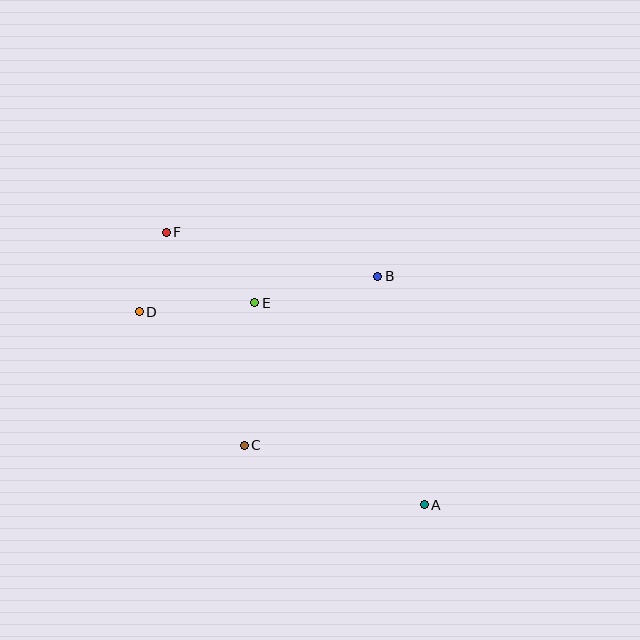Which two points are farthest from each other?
Points A and F are farthest from each other.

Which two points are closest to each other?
Points D and F are closest to each other.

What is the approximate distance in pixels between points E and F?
The distance between E and F is approximately 113 pixels.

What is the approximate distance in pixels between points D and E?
The distance between D and E is approximately 116 pixels.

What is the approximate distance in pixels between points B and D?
The distance between B and D is approximately 241 pixels.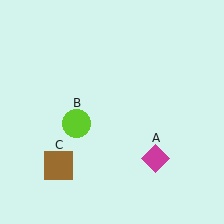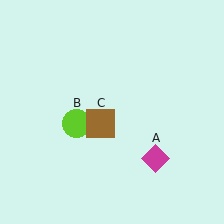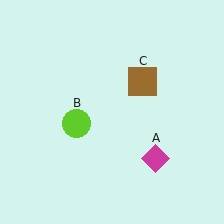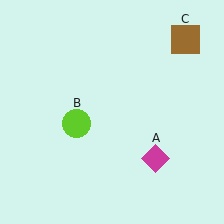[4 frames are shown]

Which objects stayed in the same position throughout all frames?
Magenta diamond (object A) and lime circle (object B) remained stationary.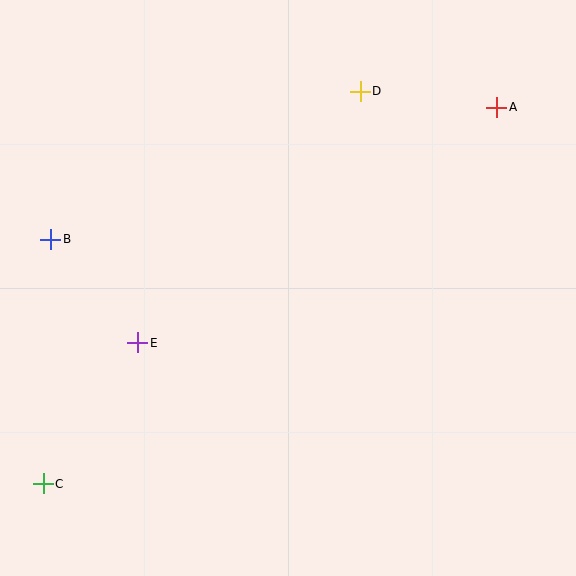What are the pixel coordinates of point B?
Point B is at (51, 239).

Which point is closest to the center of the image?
Point E at (138, 343) is closest to the center.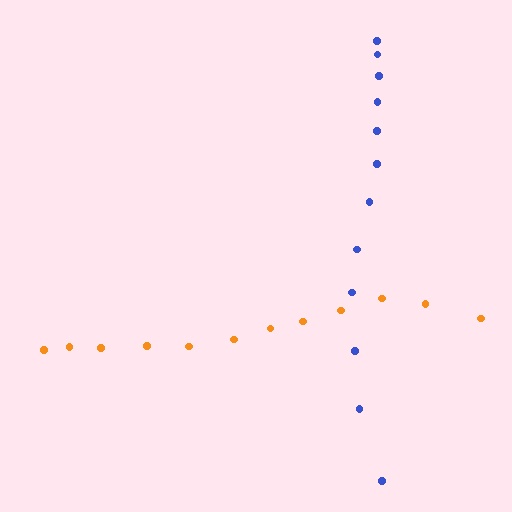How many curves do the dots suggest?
There are 2 distinct paths.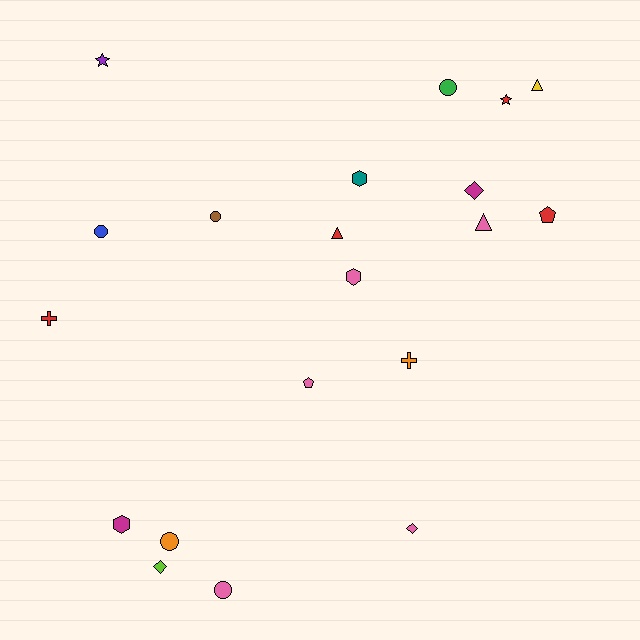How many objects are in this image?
There are 20 objects.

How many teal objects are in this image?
There is 1 teal object.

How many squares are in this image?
There are no squares.